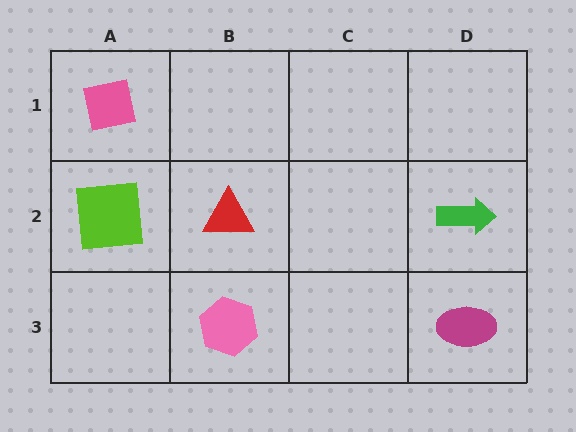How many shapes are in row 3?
2 shapes.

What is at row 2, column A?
A lime square.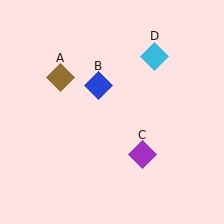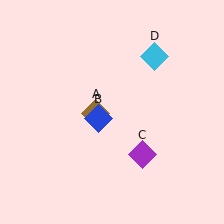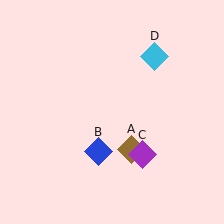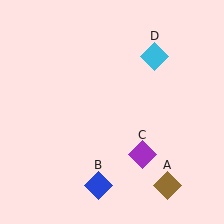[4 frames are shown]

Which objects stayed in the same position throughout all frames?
Purple diamond (object C) and cyan diamond (object D) remained stationary.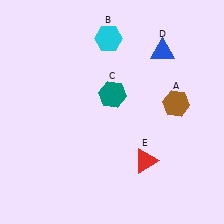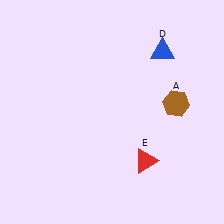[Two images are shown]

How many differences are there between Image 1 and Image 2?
There are 2 differences between the two images.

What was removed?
The cyan hexagon (B), the teal hexagon (C) were removed in Image 2.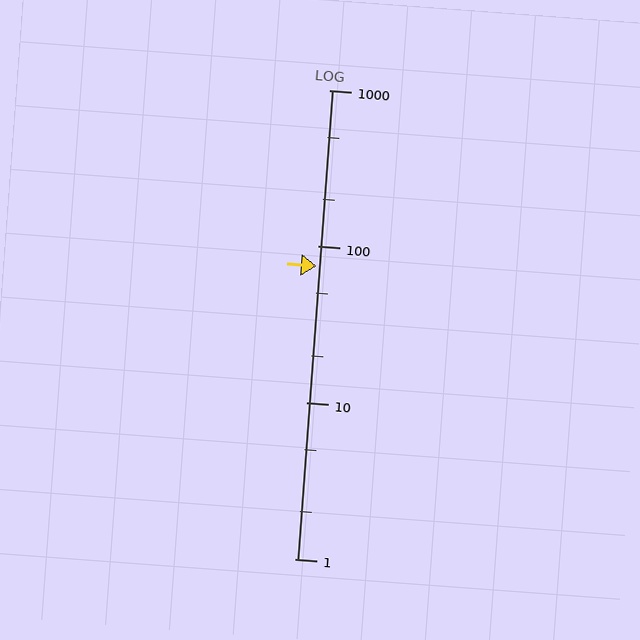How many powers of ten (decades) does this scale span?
The scale spans 3 decades, from 1 to 1000.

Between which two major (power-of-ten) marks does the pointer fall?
The pointer is between 10 and 100.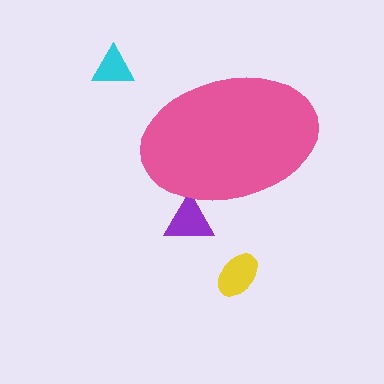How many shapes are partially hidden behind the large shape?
1 shape is partially hidden.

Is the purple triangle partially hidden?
Yes, the purple triangle is partially hidden behind the pink ellipse.